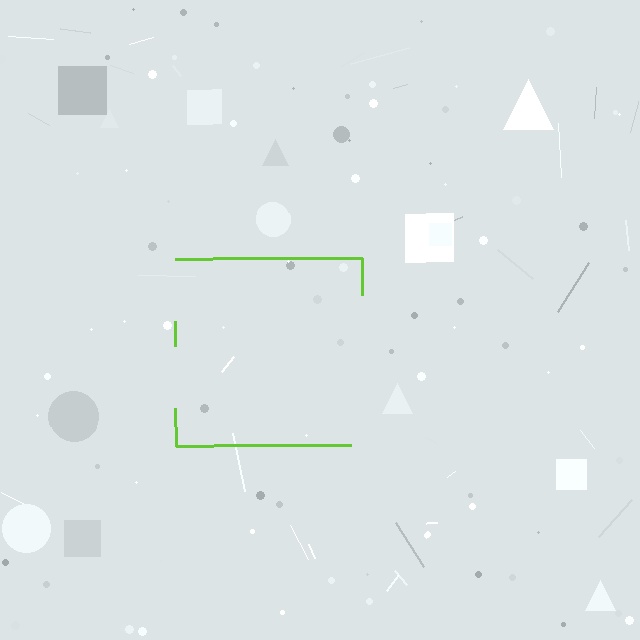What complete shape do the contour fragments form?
The contour fragments form a square.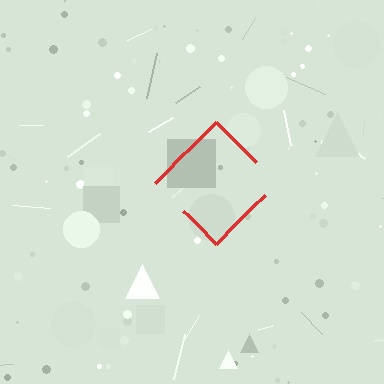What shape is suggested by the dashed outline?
The dashed outline suggests a diamond.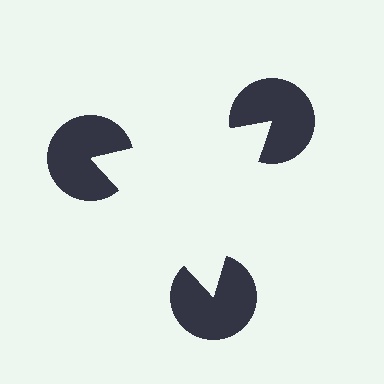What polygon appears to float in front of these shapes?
An illusory triangle — its edges are inferred from the aligned wedge cuts in the pac-man discs, not physically drawn.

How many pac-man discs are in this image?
There are 3 — one at each vertex of the illusory triangle.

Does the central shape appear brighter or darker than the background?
It typically appears slightly brighter than the background, even though no actual brightness change is drawn.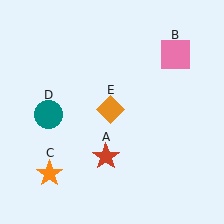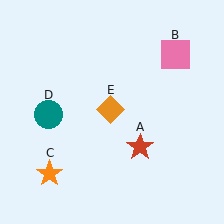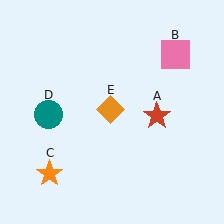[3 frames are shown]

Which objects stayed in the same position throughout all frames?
Pink square (object B) and orange star (object C) and teal circle (object D) and orange diamond (object E) remained stationary.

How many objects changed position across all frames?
1 object changed position: red star (object A).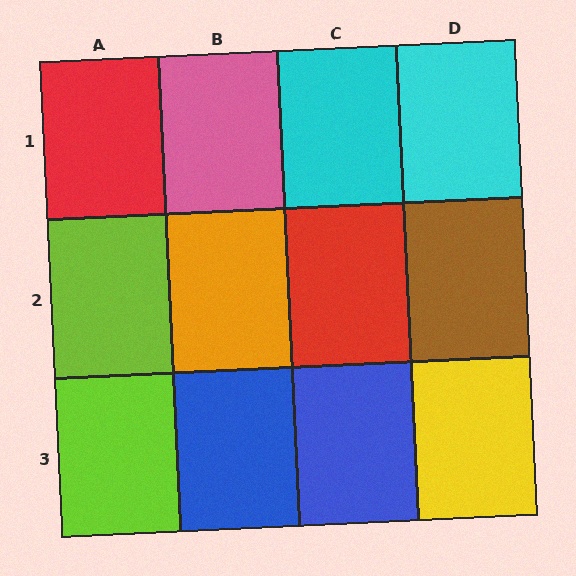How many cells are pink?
1 cell is pink.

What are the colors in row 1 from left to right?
Red, pink, cyan, cyan.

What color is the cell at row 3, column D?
Yellow.